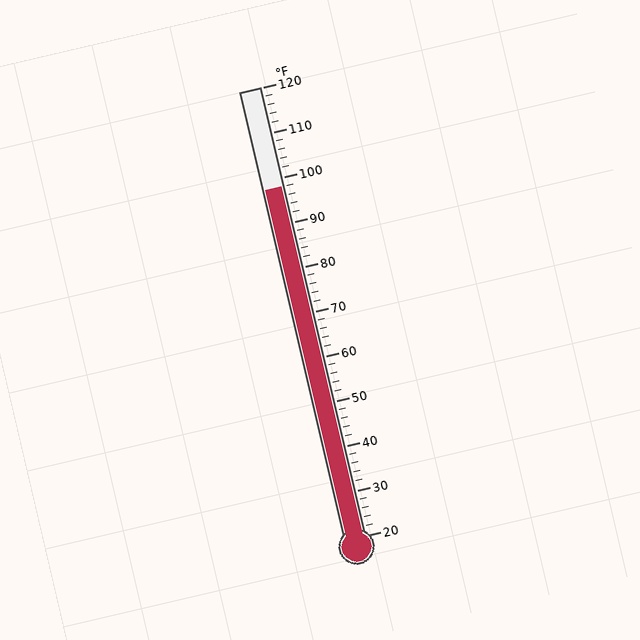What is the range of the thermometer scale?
The thermometer scale ranges from 20°F to 120°F.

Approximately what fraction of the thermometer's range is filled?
The thermometer is filled to approximately 80% of its range.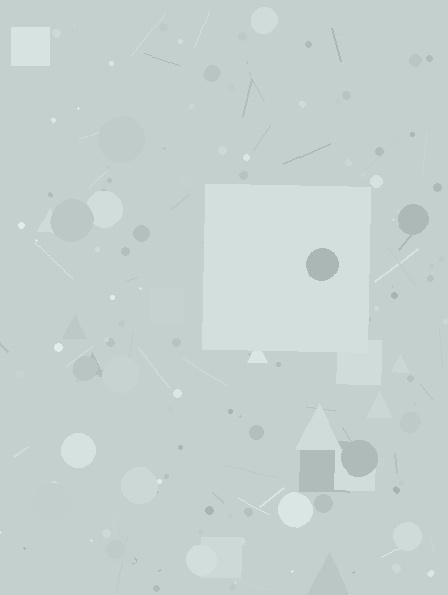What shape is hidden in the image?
A square is hidden in the image.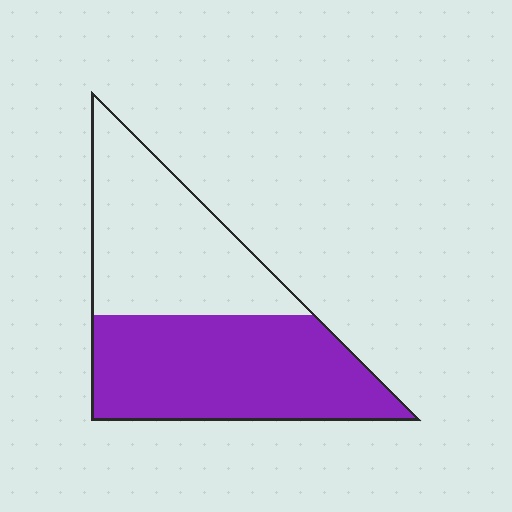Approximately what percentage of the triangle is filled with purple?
Approximately 55%.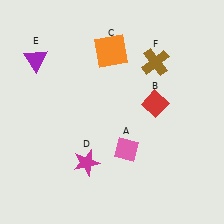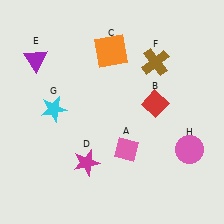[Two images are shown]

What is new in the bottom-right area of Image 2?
A pink circle (H) was added in the bottom-right area of Image 2.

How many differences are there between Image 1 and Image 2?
There are 2 differences between the two images.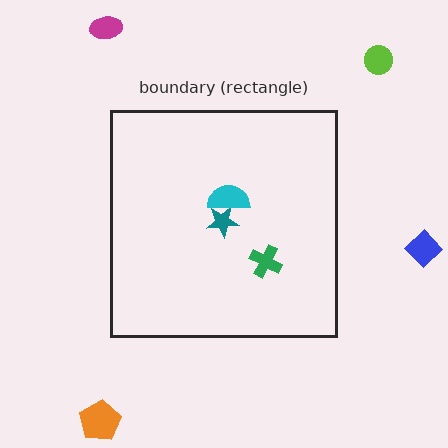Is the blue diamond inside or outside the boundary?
Outside.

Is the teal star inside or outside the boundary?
Inside.